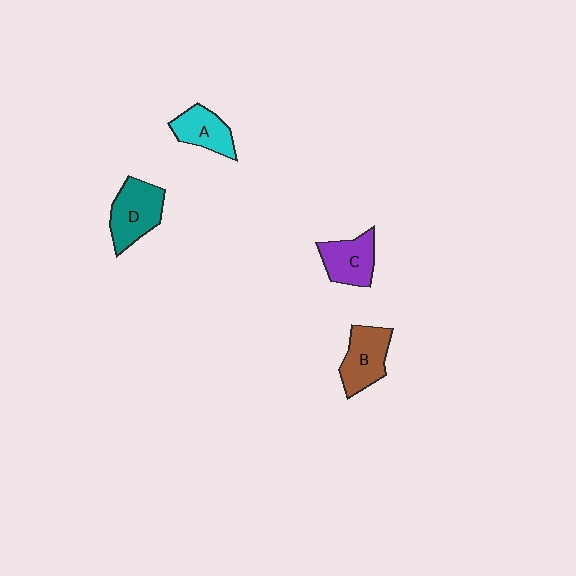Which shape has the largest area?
Shape D (teal).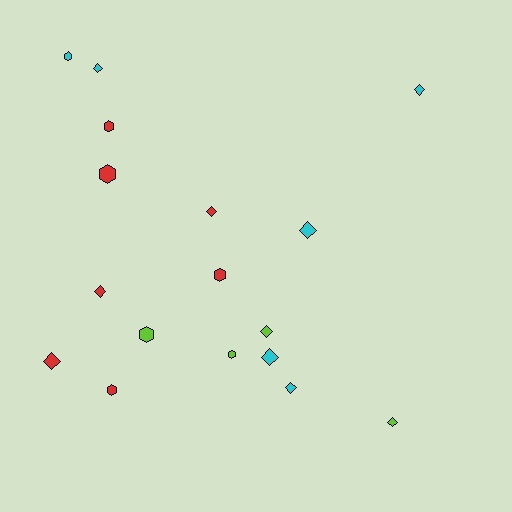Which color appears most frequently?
Red, with 7 objects.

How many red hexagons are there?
There are 4 red hexagons.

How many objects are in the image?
There are 17 objects.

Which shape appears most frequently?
Diamond, with 10 objects.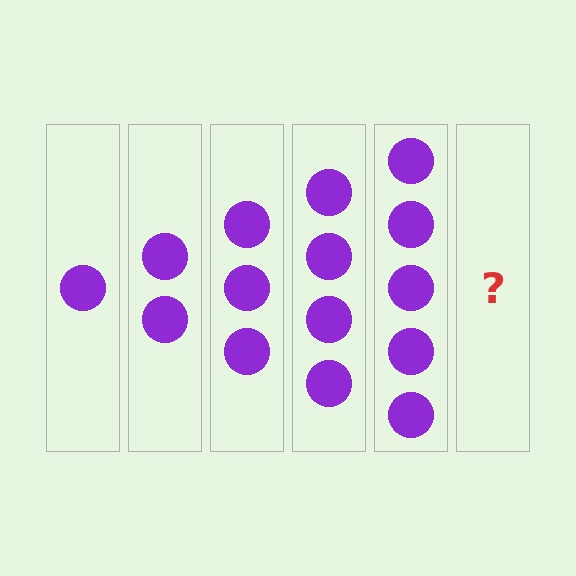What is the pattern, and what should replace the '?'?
The pattern is that each step adds one more circle. The '?' should be 6 circles.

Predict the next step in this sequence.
The next step is 6 circles.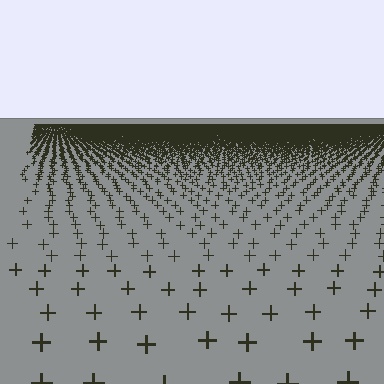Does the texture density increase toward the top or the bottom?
Density increases toward the top.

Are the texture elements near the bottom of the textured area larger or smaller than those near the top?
Larger. Near the bottom, elements are closer to the viewer and appear at a bigger on-screen size.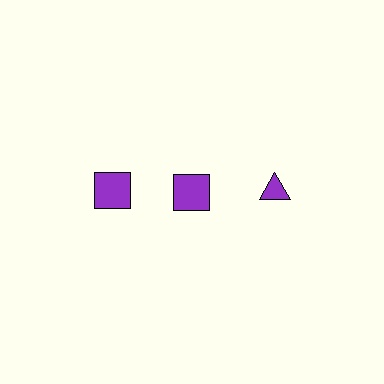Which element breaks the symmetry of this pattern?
The purple triangle in the top row, center column breaks the symmetry. All other shapes are purple squares.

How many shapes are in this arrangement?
There are 3 shapes arranged in a grid pattern.